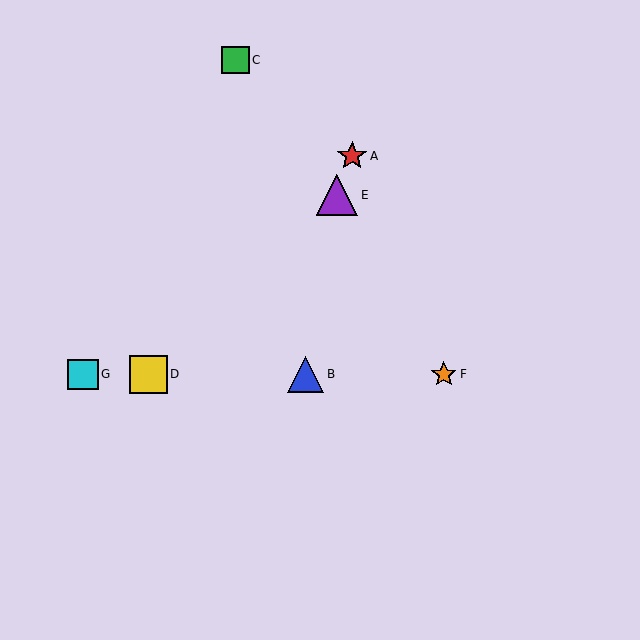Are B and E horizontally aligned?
No, B is at y≈374 and E is at y≈195.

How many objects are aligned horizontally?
4 objects (B, D, F, G) are aligned horizontally.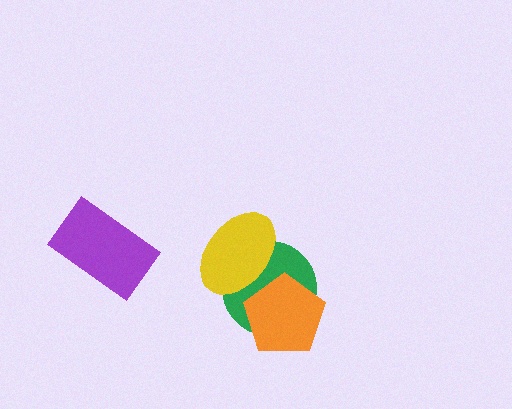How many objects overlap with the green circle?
2 objects overlap with the green circle.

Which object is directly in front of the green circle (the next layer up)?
The orange pentagon is directly in front of the green circle.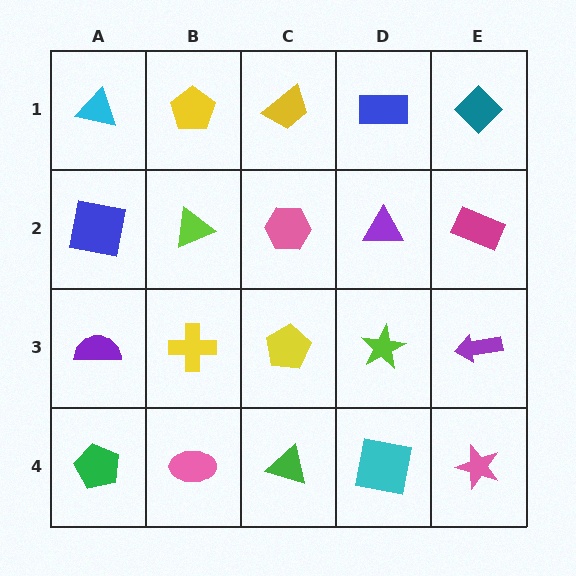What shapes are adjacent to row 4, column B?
A yellow cross (row 3, column B), a green pentagon (row 4, column A), a green triangle (row 4, column C).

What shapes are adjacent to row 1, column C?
A pink hexagon (row 2, column C), a yellow pentagon (row 1, column B), a blue rectangle (row 1, column D).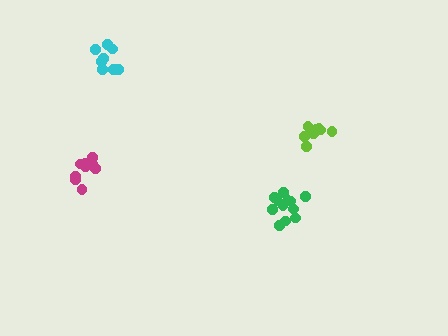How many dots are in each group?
Group 1: 8 dots, Group 2: 8 dots, Group 3: 10 dots, Group 4: 12 dots (38 total).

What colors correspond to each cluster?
The clusters are colored: lime, cyan, magenta, green.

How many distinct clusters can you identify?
There are 4 distinct clusters.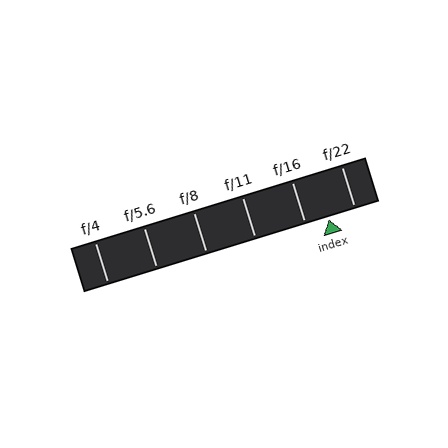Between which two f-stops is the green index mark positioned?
The index mark is between f/16 and f/22.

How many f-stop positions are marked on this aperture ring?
There are 6 f-stop positions marked.